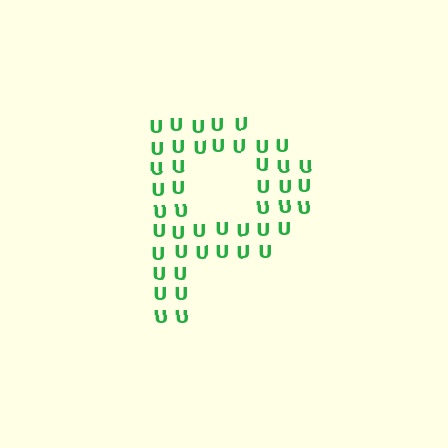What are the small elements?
The small elements are letter U's.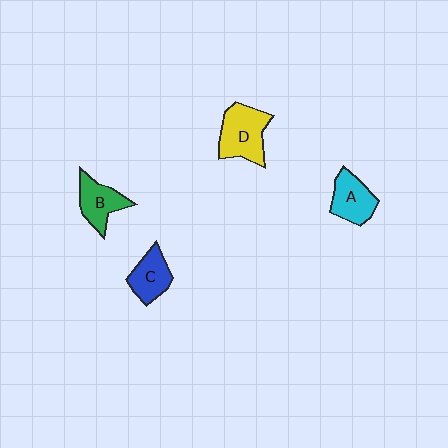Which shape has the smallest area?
Shape C (blue).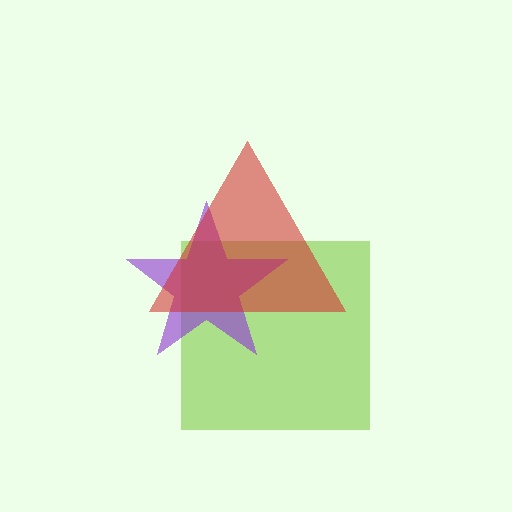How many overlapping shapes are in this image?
There are 3 overlapping shapes in the image.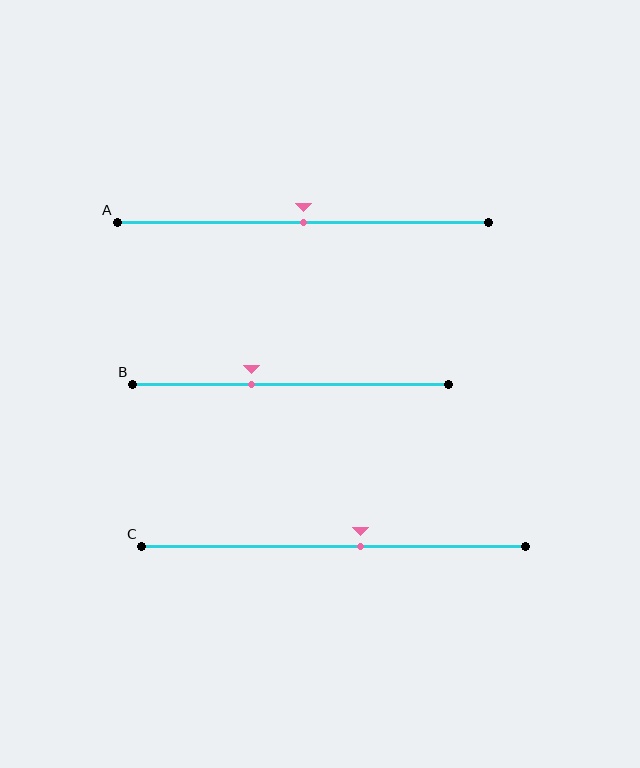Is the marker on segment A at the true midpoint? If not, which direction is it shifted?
Yes, the marker on segment A is at the true midpoint.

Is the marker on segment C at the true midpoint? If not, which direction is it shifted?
No, the marker on segment C is shifted to the right by about 7% of the segment length.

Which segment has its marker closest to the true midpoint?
Segment A has its marker closest to the true midpoint.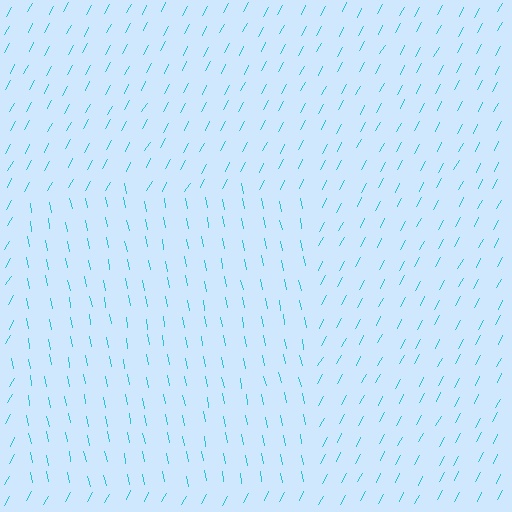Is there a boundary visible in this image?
Yes, there is a texture boundary formed by a change in line orientation.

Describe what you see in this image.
The image is filled with small cyan line segments. A rectangle region in the image has lines oriented differently from the surrounding lines, creating a visible texture boundary.